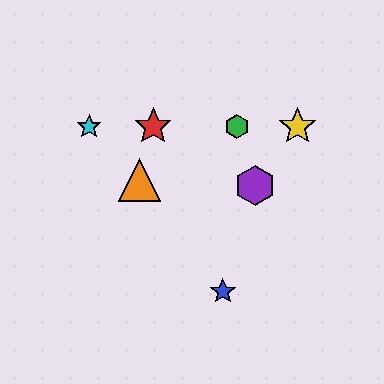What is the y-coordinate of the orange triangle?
The orange triangle is at y≈180.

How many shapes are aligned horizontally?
4 shapes (the red star, the green hexagon, the yellow star, the cyan star) are aligned horizontally.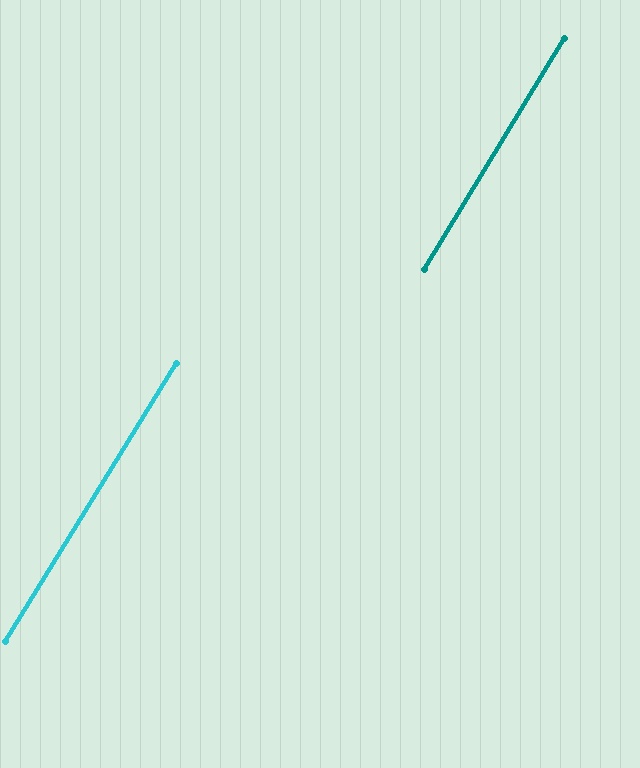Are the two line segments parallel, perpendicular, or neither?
Parallel — their directions differ by only 0.4°.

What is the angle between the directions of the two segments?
Approximately 0 degrees.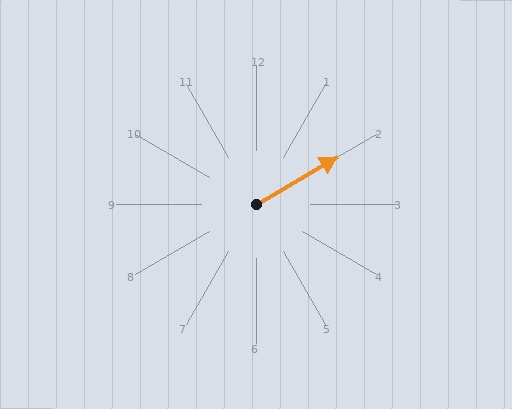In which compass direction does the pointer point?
Northeast.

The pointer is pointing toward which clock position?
Roughly 2 o'clock.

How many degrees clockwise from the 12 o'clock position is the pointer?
Approximately 59 degrees.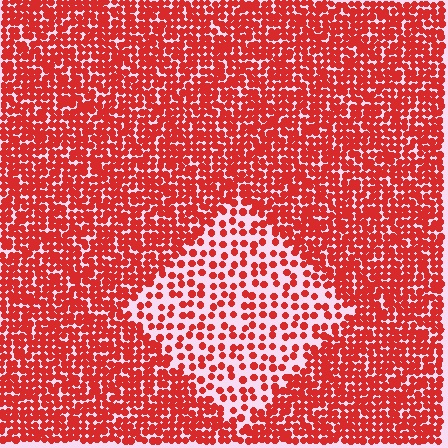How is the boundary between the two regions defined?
The boundary is defined by a change in element density (approximately 2.3x ratio). All elements are the same color, size, and shape.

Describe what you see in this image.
The image contains small red elements arranged at two different densities. A diamond-shaped region is visible where the elements are less densely packed than the surrounding area.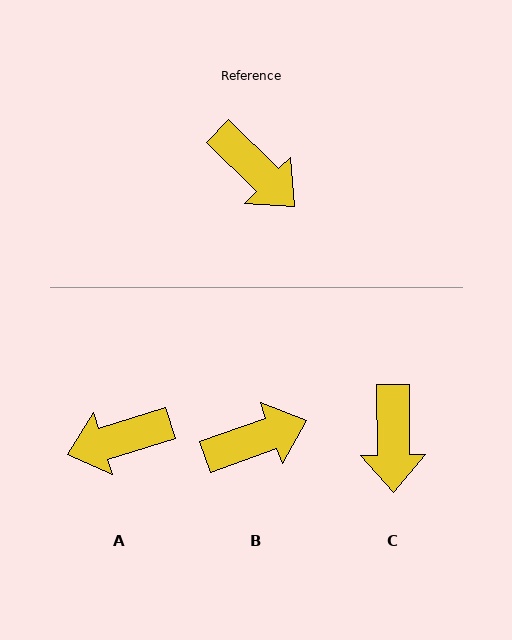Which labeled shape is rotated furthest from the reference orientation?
A, about 118 degrees away.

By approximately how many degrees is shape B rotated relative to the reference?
Approximately 64 degrees counter-clockwise.